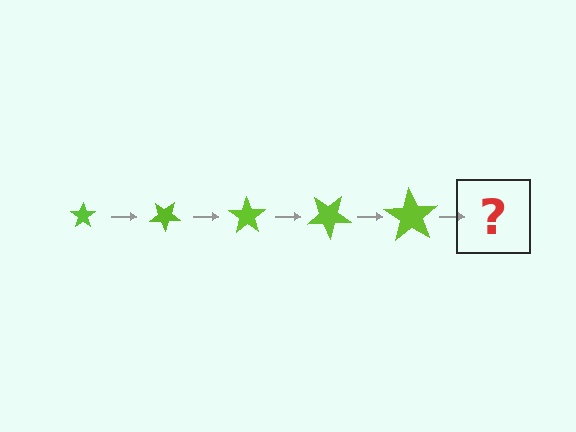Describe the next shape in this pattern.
It should be a star, larger than the previous one and rotated 175 degrees from the start.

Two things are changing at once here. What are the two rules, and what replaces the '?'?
The two rules are that the star grows larger each step and it rotates 35 degrees each step. The '?' should be a star, larger than the previous one and rotated 175 degrees from the start.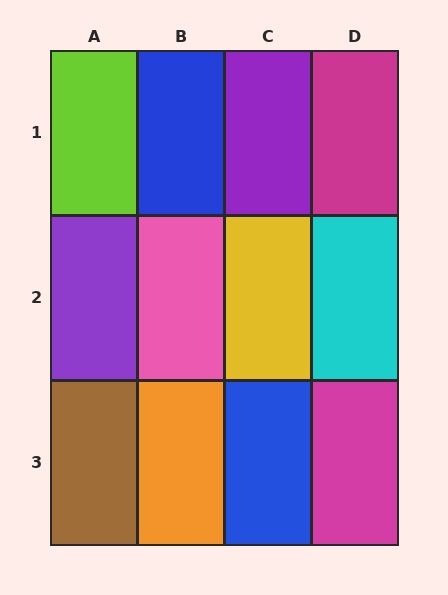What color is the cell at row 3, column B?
Orange.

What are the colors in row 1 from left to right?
Lime, blue, purple, magenta.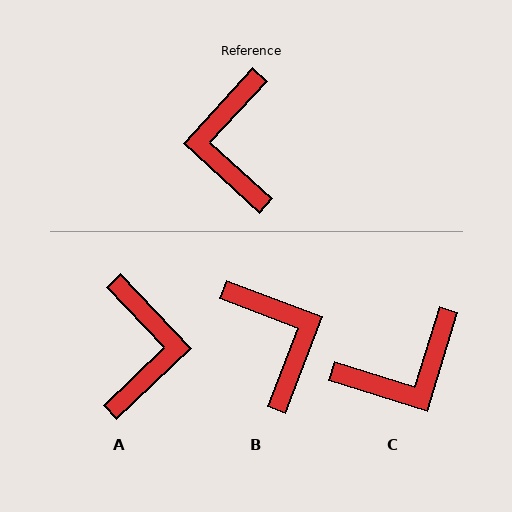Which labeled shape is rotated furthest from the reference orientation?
A, about 176 degrees away.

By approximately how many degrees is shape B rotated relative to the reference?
Approximately 158 degrees clockwise.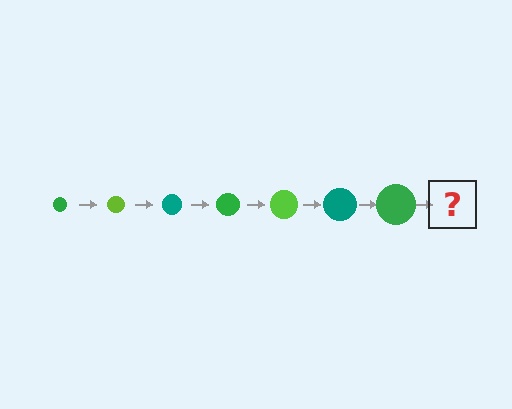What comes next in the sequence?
The next element should be a lime circle, larger than the previous one.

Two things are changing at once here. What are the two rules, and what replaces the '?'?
The two rules are that the circle grows larger each step and the color cycles through green, lime, and teal. The '?' should be a lime circle, larger than the previous one.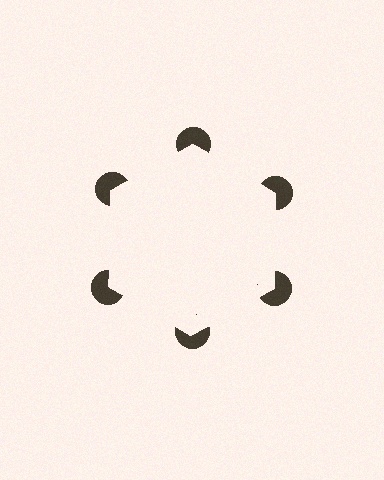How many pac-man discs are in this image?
There are 6 — one at each vertex of the illusory hexagon.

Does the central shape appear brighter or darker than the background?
It typically appears slightly brighter than the background, even though no actual brightness change is drawn.